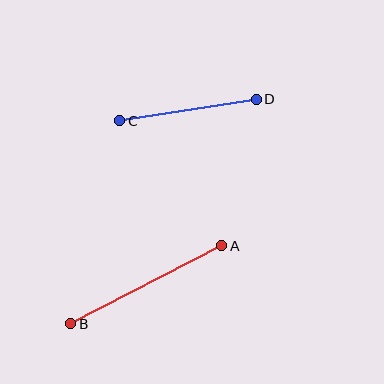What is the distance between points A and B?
The distance is approximately 170 pixels.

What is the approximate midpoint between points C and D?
The midpoint is at approximately (188, 110) pixels.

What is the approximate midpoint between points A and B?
The midpoint is at approximately (146, 285) pixels.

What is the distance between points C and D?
The distance is approximately 138 pixels.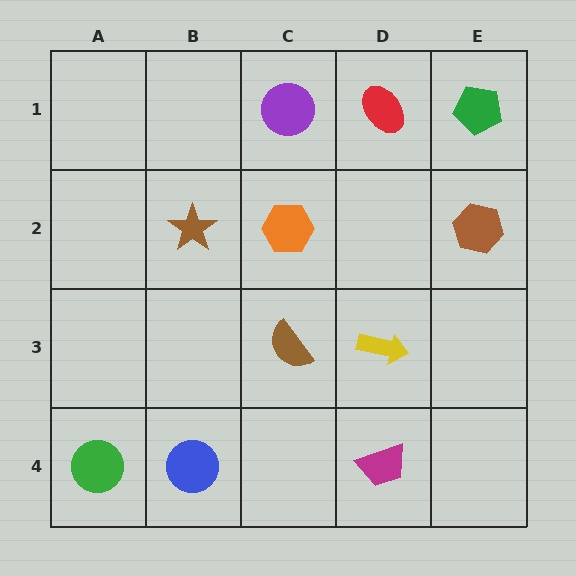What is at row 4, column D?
A magenta trapezoid.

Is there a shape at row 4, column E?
No, that cell is empty.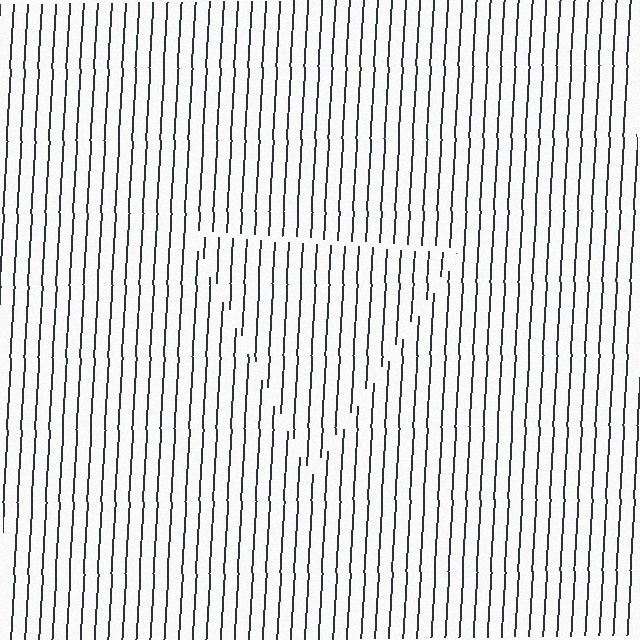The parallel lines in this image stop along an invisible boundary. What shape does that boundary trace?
An illusory triangle. The interior of the shape contains the same grating, shifted by half a period — the contour is defined by the phase discontinuity where line-ends from the inner and outer gratings abut.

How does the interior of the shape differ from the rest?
The interior of the shape contains the same grating, shifted by half a period — the contour is defined by the phase discontinuity where line-ends from the inner and outer gratings abut.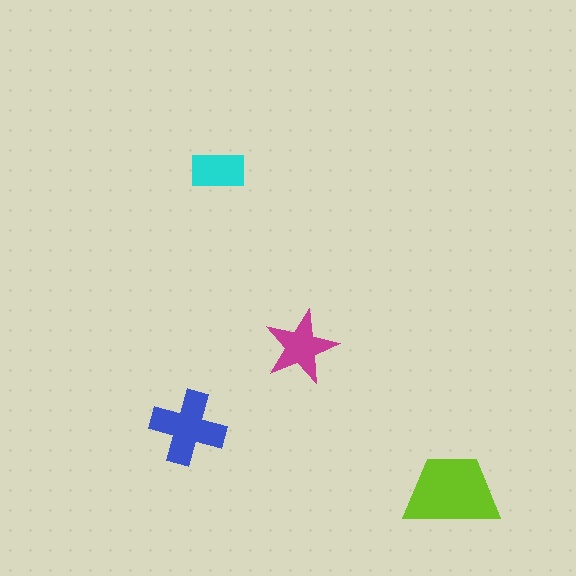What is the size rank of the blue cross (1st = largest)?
2nd.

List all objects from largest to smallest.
The lime trapezoid, the blue cross, the magenta star, the cyan rectangle.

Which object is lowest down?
The lime trapezoid is bottommost.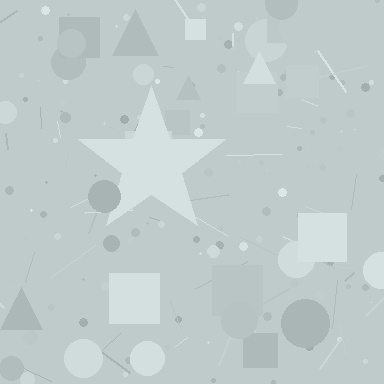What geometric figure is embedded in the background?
A star is embedded in the background.